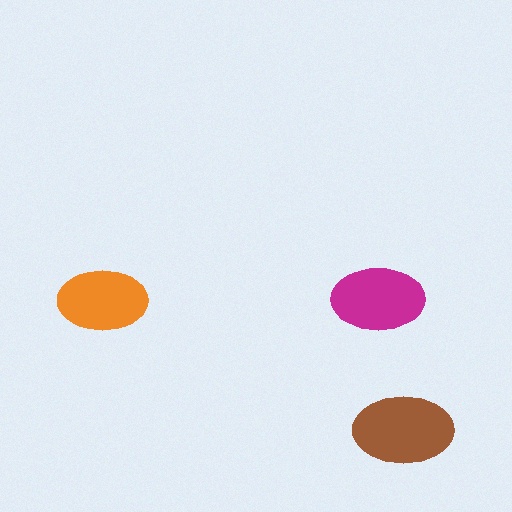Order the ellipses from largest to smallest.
the brown one, the magenta one, the orange one.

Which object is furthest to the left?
The orange ellipse is leftmost.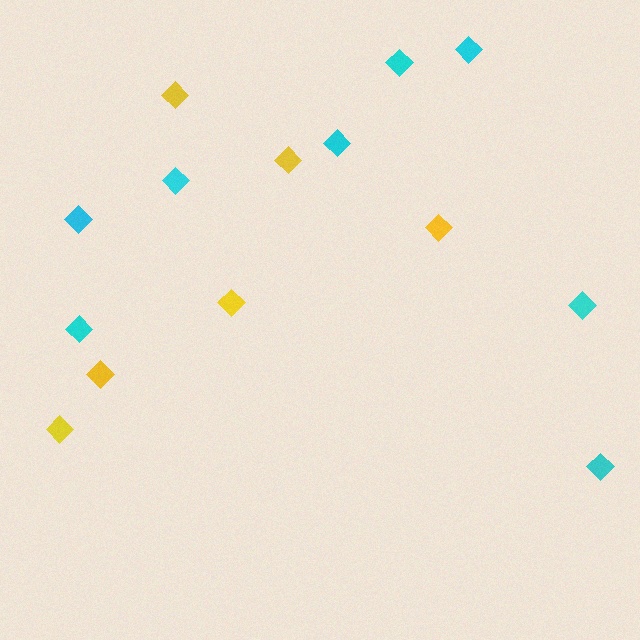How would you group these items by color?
There are 2 groups: one group of yellow diamonds (6) and one group of cyan diamonds (8).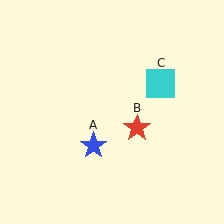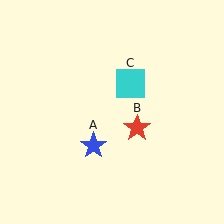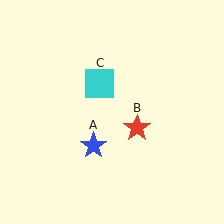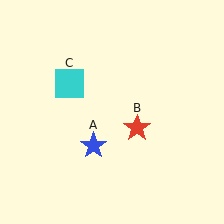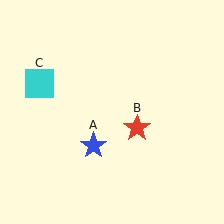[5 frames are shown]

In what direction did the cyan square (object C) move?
The cyan square (object C) moved left.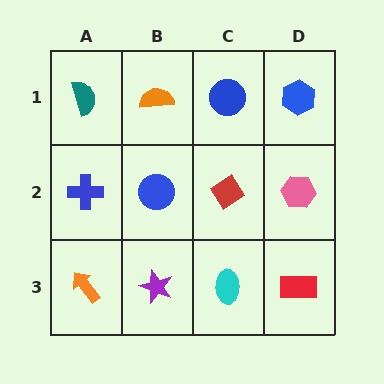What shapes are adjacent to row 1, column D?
A pink hexagon (row 2, column D), a blue circle (row 1, column C).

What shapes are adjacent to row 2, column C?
A blue circle (row 1, column C), a cyan ellipse (row 3, column C), a blue circle (row 2, column B), a pink hexagon (row 2, column D).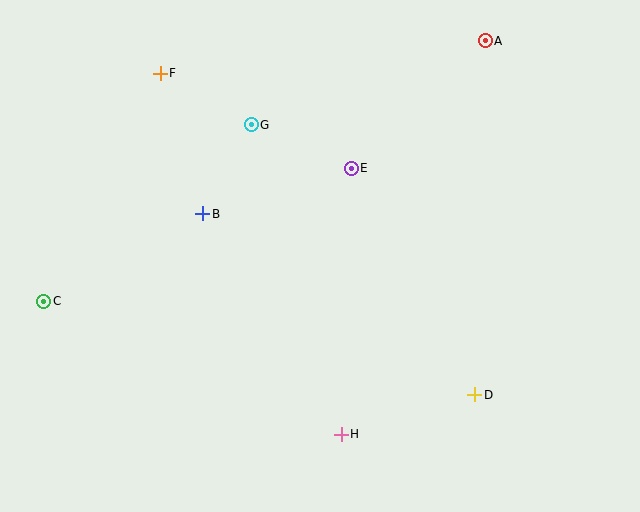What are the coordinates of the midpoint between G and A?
The midpoint between G and A is at (368, 83).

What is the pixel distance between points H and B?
The distance between H and B is 261 pixels.